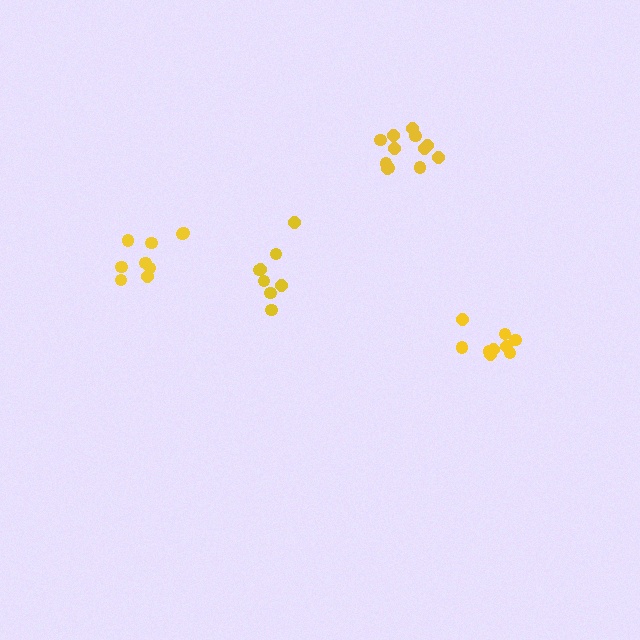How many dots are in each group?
Group 1: 9 dots, Group 2: 8 dots, Group 3: 9 dots, Group 4: 12 dots (38 total).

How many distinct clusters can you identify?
There are 4 distinct clusters.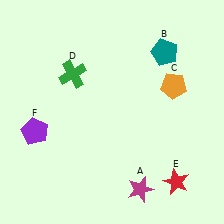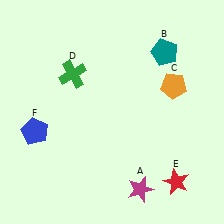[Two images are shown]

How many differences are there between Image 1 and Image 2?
There is 1 difference between the two images.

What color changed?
The pentagon (F) changed from purple in Image 1 to blue in Image 2.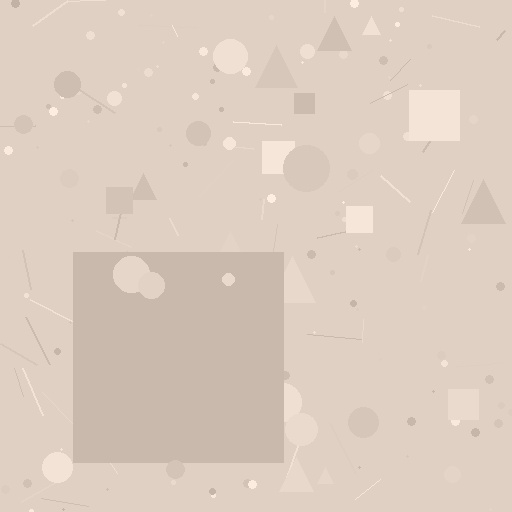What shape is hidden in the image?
A square is hidden in the image.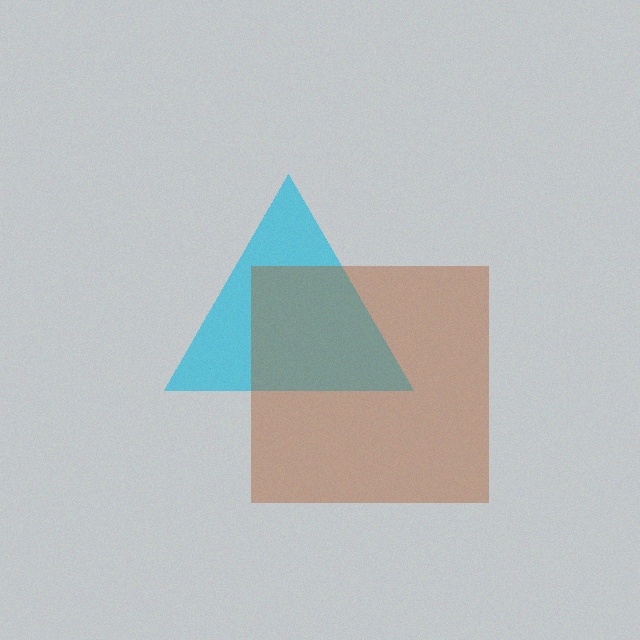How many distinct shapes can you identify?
There are 2 distinct shapes: a cyan triangle, a brown square.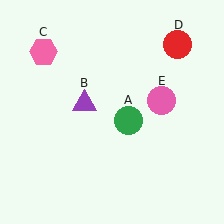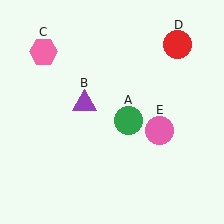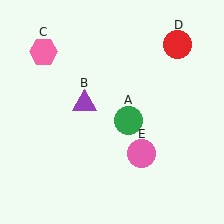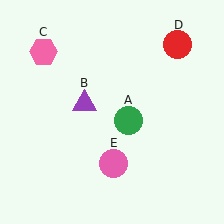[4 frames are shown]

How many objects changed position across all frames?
1 object changed position: pink circle (object E).